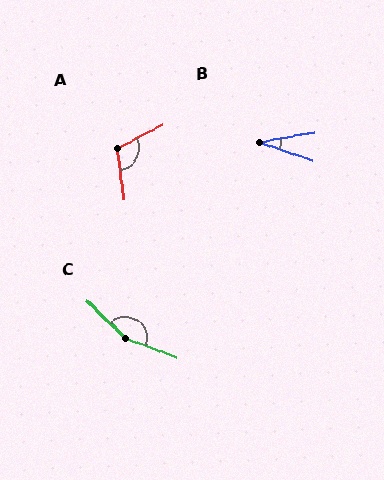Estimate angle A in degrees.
Approximately 109 degrees.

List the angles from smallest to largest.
B (29°), A (109°), C (157°).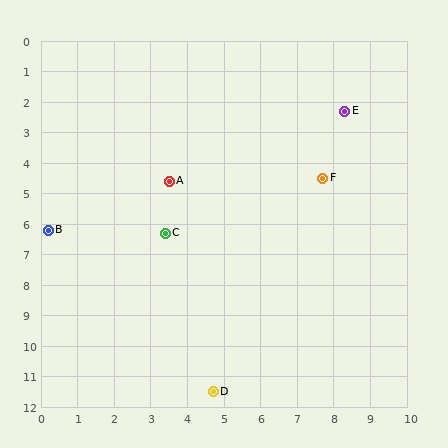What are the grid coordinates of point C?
Point C is at approximately (3.4, 6.3).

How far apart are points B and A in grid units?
Points B and A are about 3.7 grid units apart.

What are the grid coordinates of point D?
Point D is at approximately (4.7, 11.5).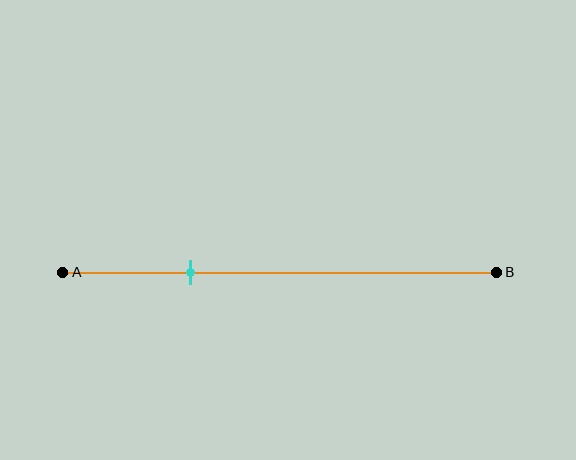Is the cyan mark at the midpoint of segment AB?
No, the mark is at about 30% from A, not at the 50% midpoint.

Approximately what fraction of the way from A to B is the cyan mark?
The cyan mark is approximately 30% of the way from A to B.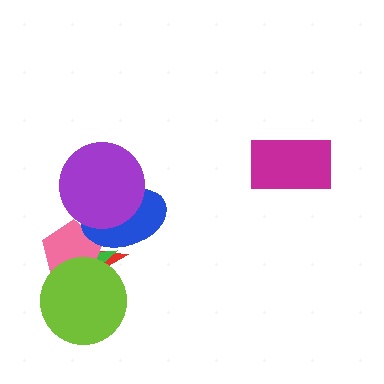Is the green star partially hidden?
Yes, it is partially covered by another shape.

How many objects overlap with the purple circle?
1 object overlaps with the purple circle.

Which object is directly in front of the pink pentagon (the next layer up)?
The lime circle is directly in front of the pink pentagon.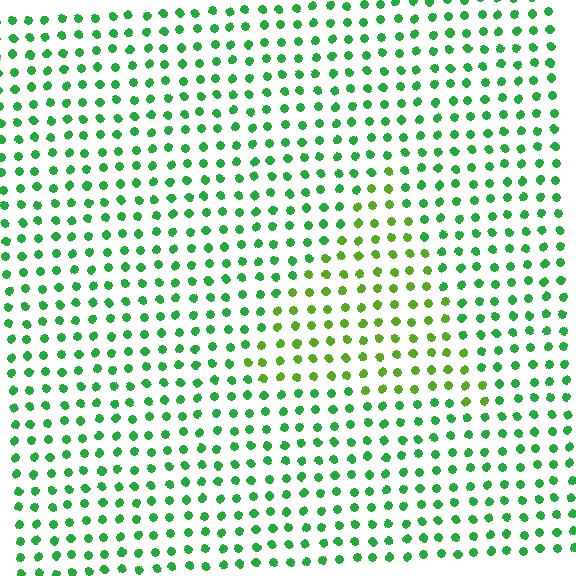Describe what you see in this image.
The image is filled with small green elements in a uniform arrangement. A triangle-shaped region is visible where the elements are tinted to a slightly different hue, forming a subtle color boundary.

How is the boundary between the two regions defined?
The boundary is defined purely by a slight shift in hue (about 34 degrees). Spacing, size, and orientation are identical on both sides.